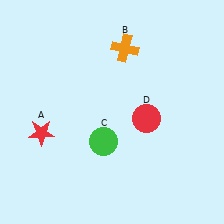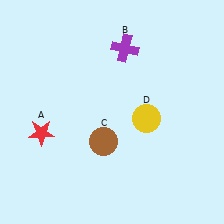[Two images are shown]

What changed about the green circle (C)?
In Image 1, C is green. In Image 2, it changed to brown.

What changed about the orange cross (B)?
In Image 1, B is orange. In Image 2, it changed to purple.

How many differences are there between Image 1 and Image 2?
There are 3 differences between the two images.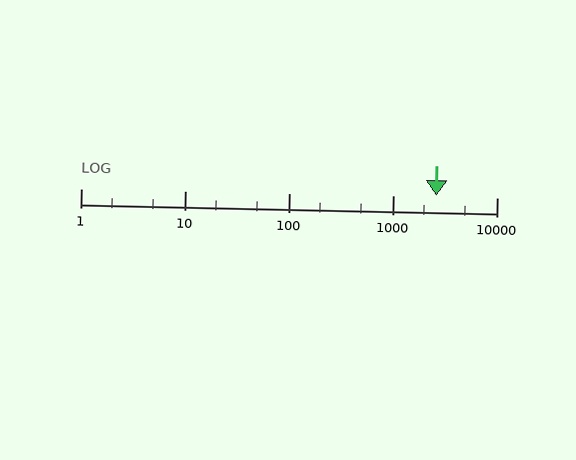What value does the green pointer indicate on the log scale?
The pointer indicates approximately 2600.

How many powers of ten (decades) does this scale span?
The scale spans 4 decades, from 1 to 10000.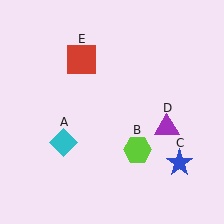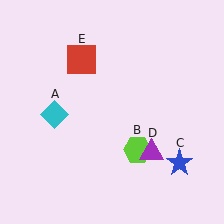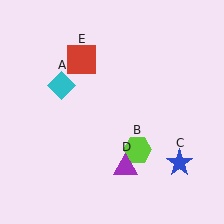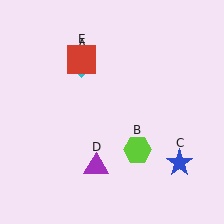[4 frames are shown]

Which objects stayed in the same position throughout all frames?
Lime hexagon (object B) and blue star (object C) and red square (object E) remained stationary.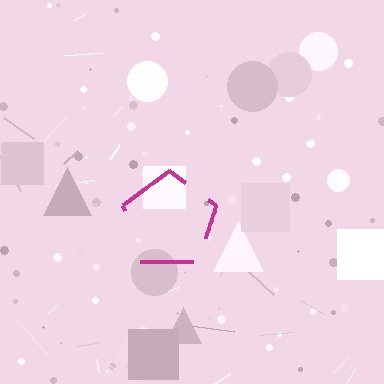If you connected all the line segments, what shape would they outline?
They would outline a pentagon.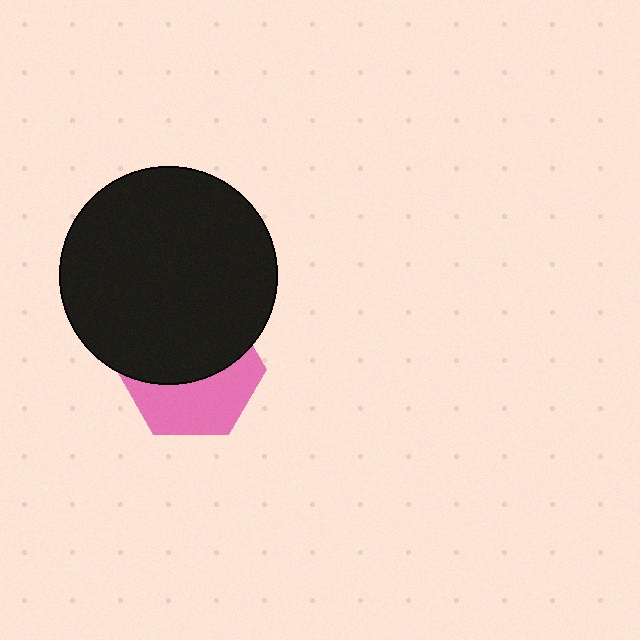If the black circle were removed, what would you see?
You would see the complete pink hexagon.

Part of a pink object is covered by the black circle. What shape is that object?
It is a hexagon.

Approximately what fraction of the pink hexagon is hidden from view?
Roughly 55% of the pink hexagon is hidden behind the black circle.